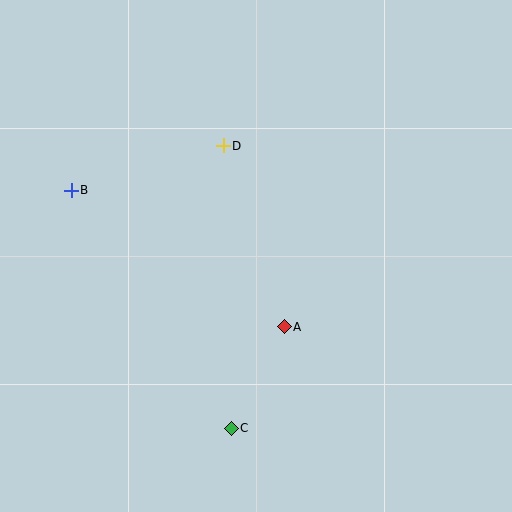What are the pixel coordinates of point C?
Point C is at (231, 428).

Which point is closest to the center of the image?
Point A at (284, 327) is closest to the center.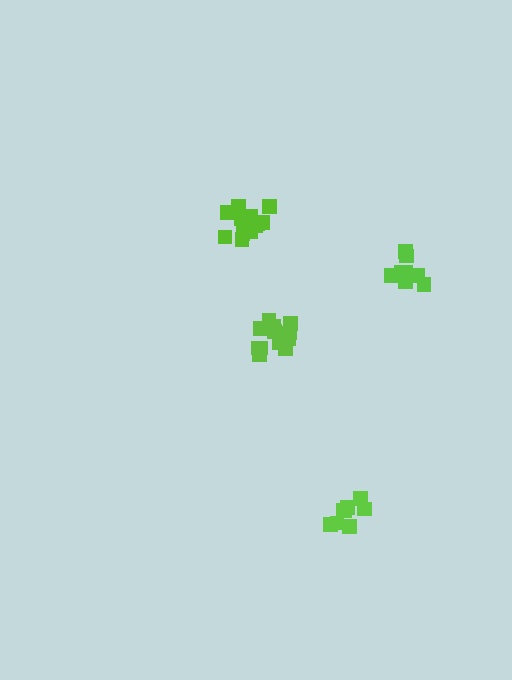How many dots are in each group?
Group 1: 13 dots, Group 2: 13 dots, Group 3: 9 dots, Group 4: 8 dots (43 total).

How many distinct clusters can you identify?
There are 4 distinct clusters.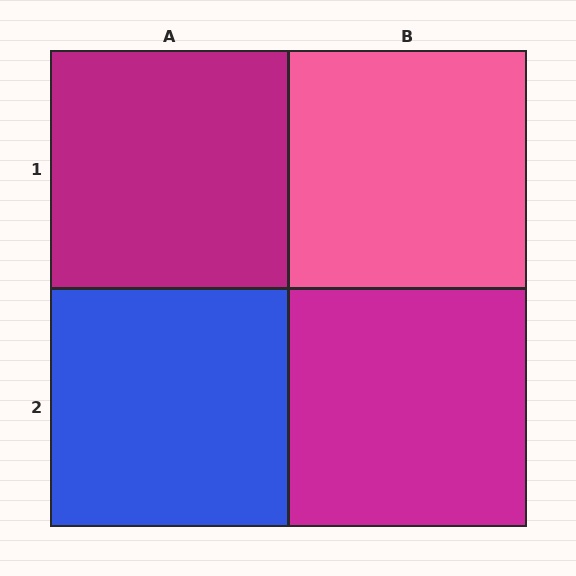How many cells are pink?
1 cell is pink.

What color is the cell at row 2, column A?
Blue.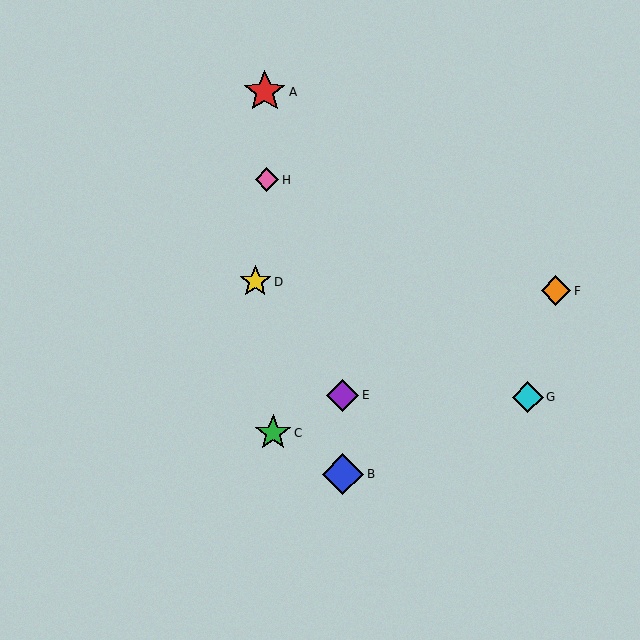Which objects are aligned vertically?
Objects B, E are aligned vertically.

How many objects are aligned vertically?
2 objects (B, E) are aligned vertically.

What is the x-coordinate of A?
Object A is at x≈265.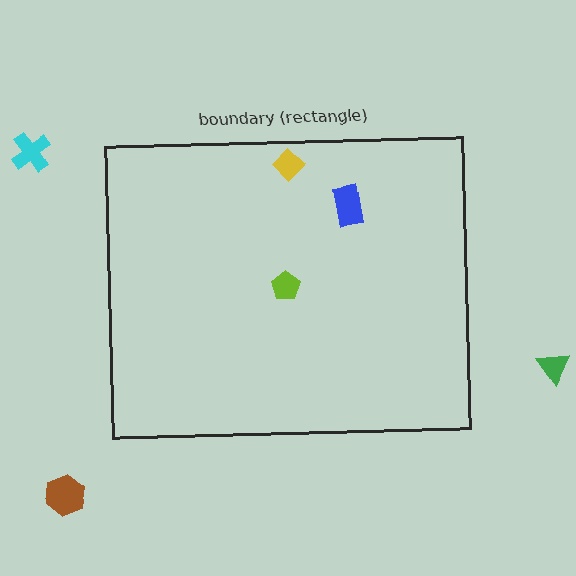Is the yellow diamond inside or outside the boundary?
Inside.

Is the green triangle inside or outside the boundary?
Outside.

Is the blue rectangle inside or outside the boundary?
Inside.